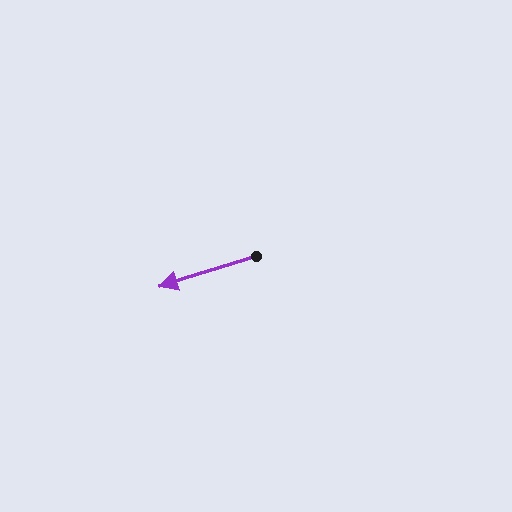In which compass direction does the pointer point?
West.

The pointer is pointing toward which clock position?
Roughly 8 o'clock.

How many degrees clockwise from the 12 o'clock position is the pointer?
Approximately 253 degrees.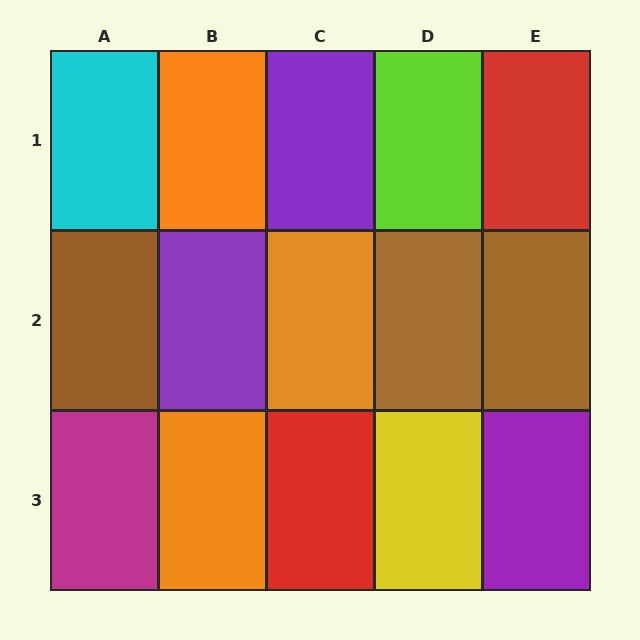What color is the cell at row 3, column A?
Magenta.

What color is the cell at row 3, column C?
Red.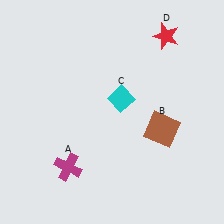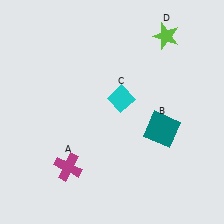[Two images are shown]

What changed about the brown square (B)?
In Image 1, B is brown. In Image 2, it changed to teal.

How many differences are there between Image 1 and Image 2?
There are 2 differences between the two images.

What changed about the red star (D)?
In Image 1, D is red. In Image 2, it changed to lime.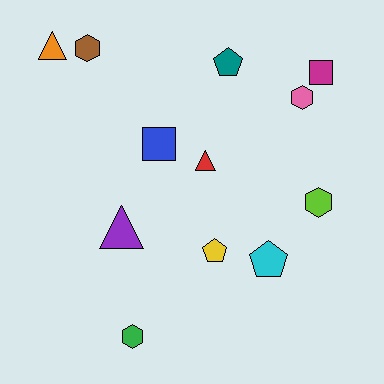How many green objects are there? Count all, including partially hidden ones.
There is 1 green object.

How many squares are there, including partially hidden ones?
There are 2 squares.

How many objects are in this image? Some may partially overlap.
There are 12 objects.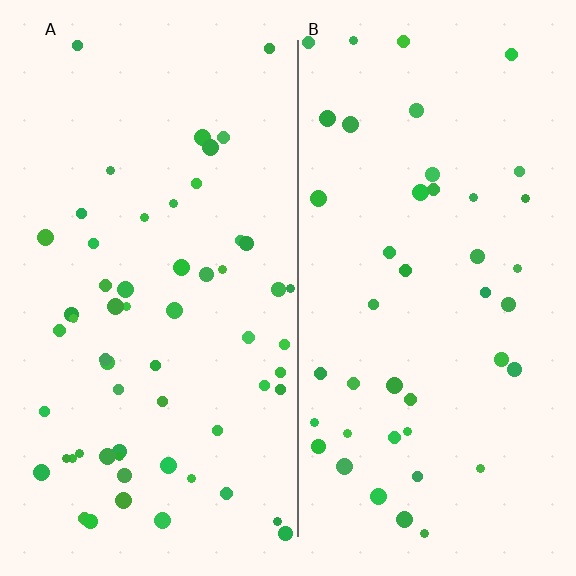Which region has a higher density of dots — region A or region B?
A (the left).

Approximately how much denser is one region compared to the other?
Approximately 1.4× — region A over region B.